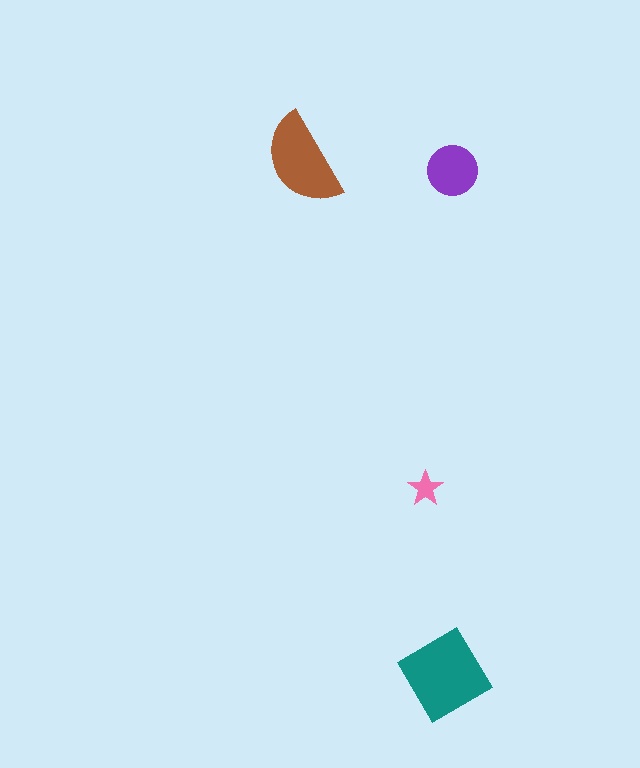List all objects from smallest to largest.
The pink star, the purple circle, the brown semicircle, the teal diamond.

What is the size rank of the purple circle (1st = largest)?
3rd.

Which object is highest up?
The brown semicircle is topmost.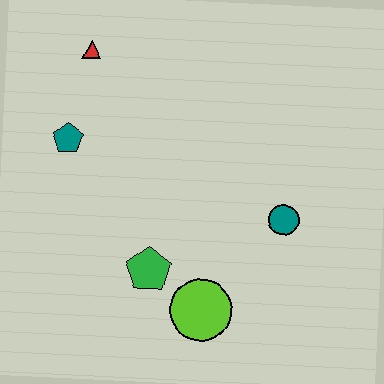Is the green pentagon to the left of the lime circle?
Yes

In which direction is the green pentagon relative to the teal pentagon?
The green pentagon is below the teal pentagon.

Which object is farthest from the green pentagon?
The red triangle is farthest from the green pentagon.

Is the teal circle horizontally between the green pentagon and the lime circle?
No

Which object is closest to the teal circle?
The lime circle is closest to the teal circle.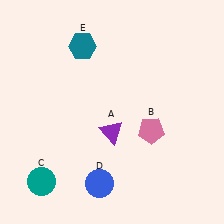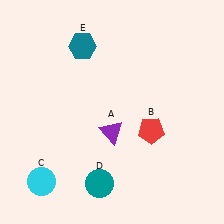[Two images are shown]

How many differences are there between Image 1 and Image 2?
There are 3 differences between the two images.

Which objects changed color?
B changed from pink to red. C changed from teal to cyan. D changed from blue to teal.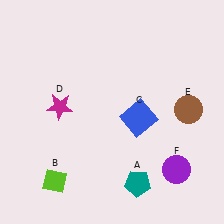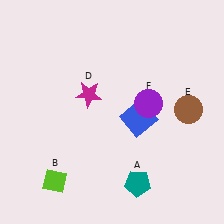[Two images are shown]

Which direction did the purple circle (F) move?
The purple circle (F) moved up.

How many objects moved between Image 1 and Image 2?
2 objects moved between the two images.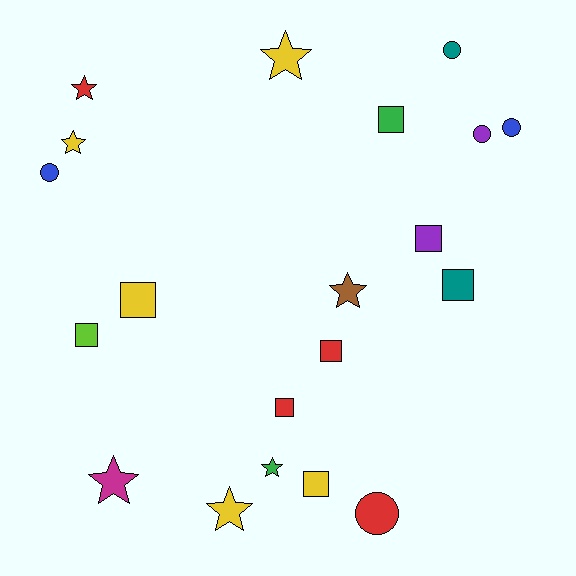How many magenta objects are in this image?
There is 1 magenta object.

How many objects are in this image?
There are 20 objects.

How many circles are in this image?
There are 5 circles.